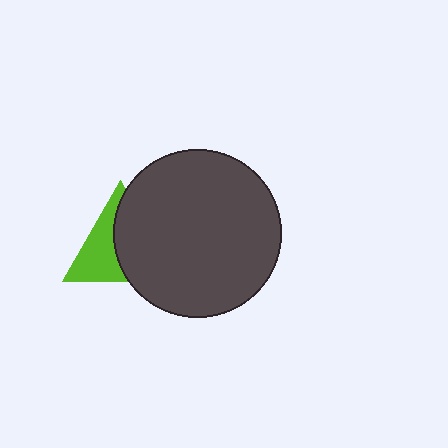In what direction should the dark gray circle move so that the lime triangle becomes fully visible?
The dark gray circle should move right. That is the shortest direction to clear the overlap and leave the lime triangle fully visible.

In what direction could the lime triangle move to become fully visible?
The lime triangle could move left. That would shift it out from behind the dark gray circle entirely.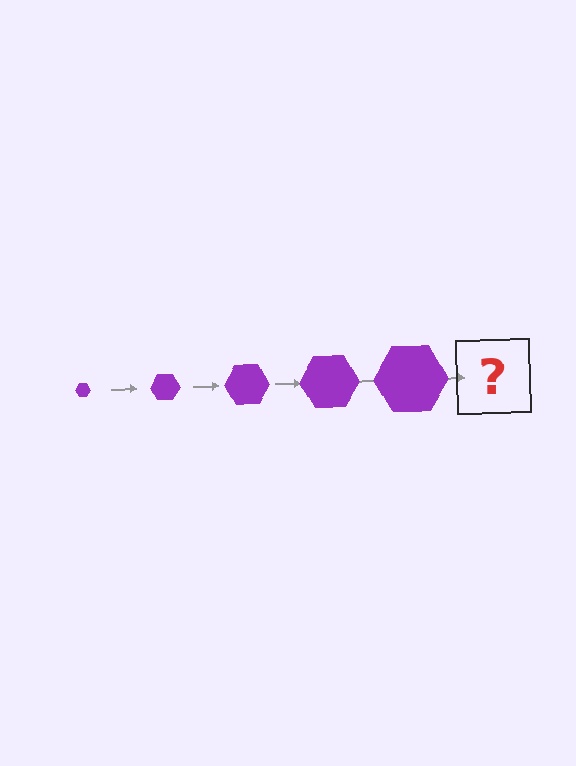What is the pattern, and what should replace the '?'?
The pattern is that the hexagon gets progressively larger each step. The '?' should be a purple hexagon, larger than the previous one.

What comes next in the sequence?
The next element should be a purple hexagon, larger than the previous one.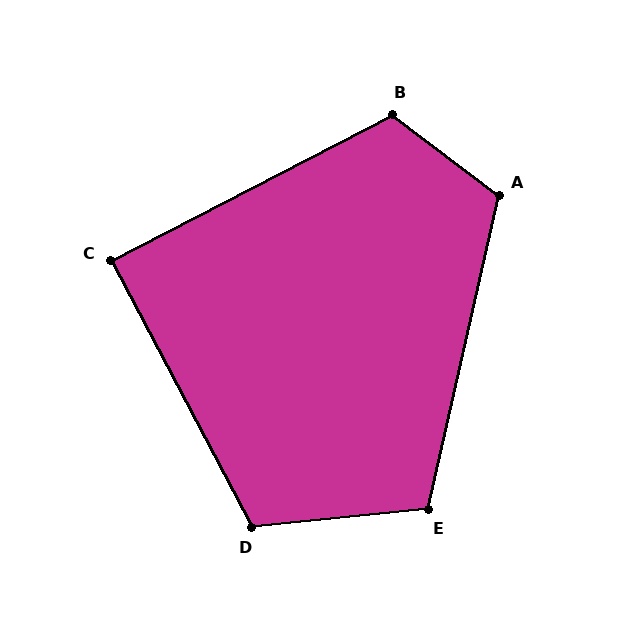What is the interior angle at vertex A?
Approximately 115 degrees (obtuse).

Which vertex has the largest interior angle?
B, at approximately 115 degrees.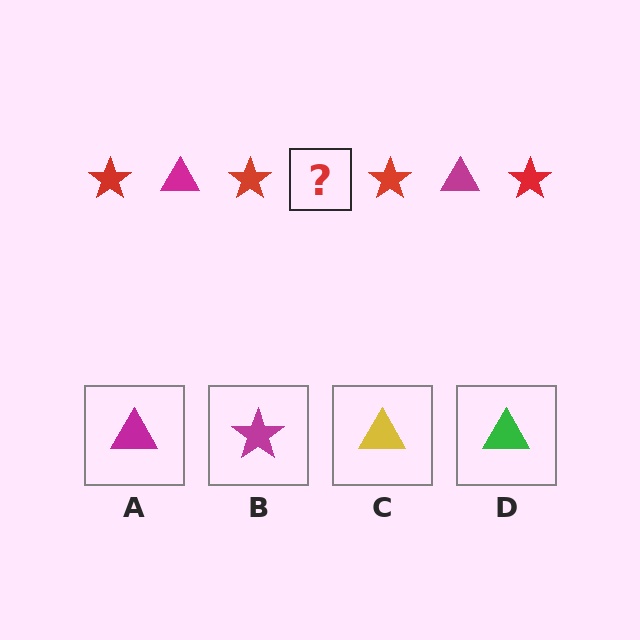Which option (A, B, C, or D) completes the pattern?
A.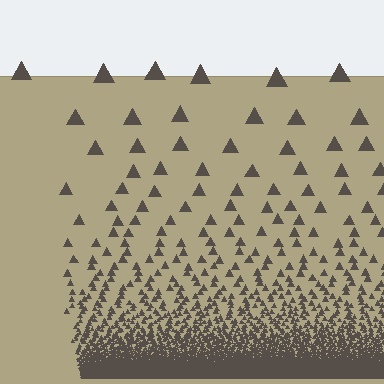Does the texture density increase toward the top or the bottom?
Density increases toward the bottom.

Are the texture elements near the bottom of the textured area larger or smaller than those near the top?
Smaller. The gradient is inverted — elements near the bottom are smaller and denser.